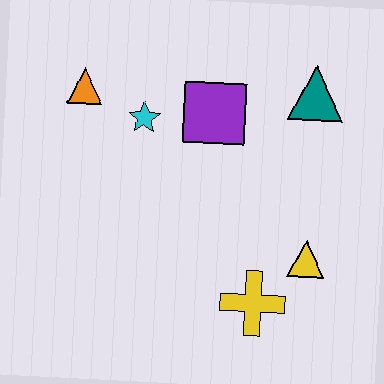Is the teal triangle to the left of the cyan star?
No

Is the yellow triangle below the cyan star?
Yes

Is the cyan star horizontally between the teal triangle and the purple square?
No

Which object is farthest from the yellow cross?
The orange triangle is farthest from the yellow cross.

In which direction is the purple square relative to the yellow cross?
The purple square is above the yellow cross.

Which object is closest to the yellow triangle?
The yellow cross is closest to the yellow triangle.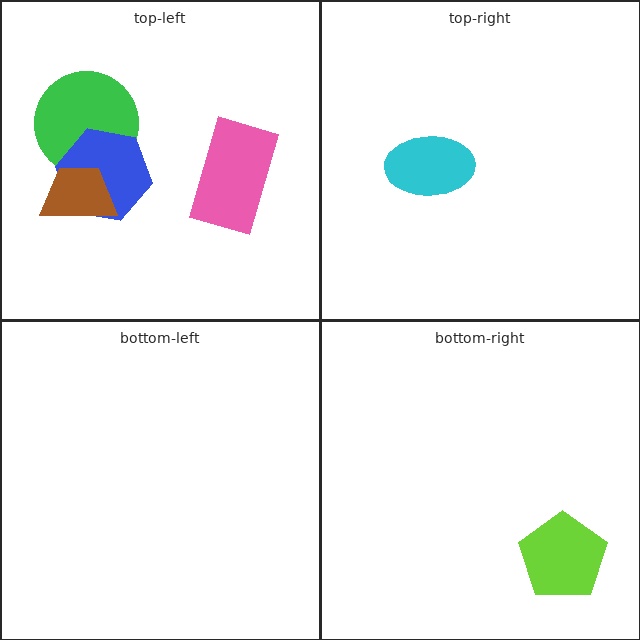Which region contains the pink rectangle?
The top-left region.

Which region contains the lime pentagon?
The bottom-right region.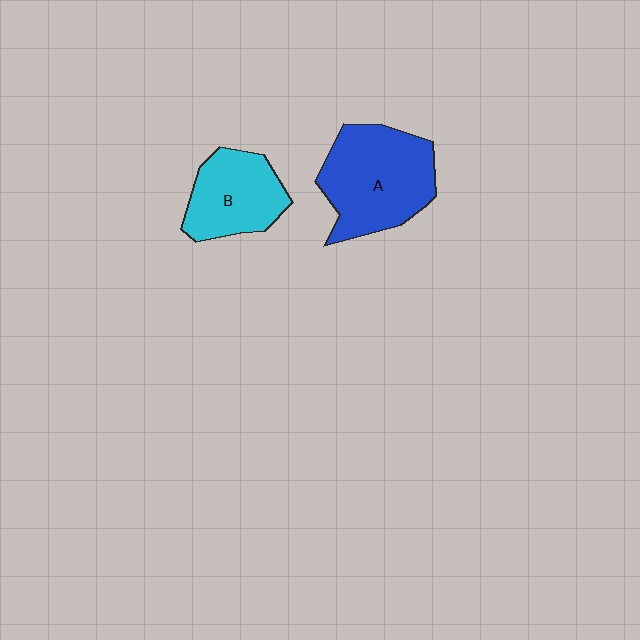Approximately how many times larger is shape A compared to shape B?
Approximately 1.4 times.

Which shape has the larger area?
Shape A (blue).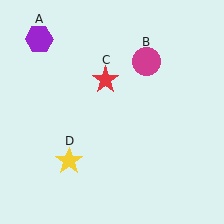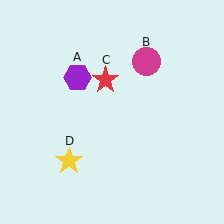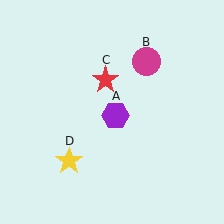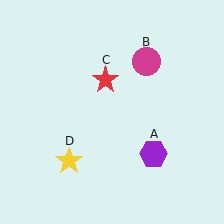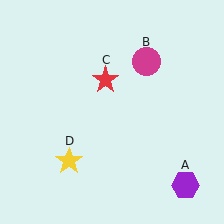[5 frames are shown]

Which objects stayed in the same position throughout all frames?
Magenta circle (object B) and red star (object C) and yellow star (object D) remained stationary.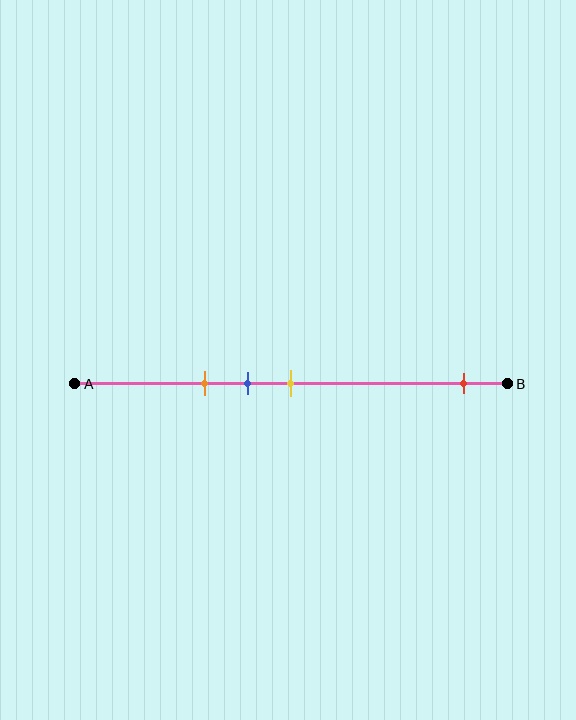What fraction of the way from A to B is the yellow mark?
The yellow mark is approximately 50% (0.5) of the way from A to B.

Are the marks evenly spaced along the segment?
No, the marks are not evenly spaced.